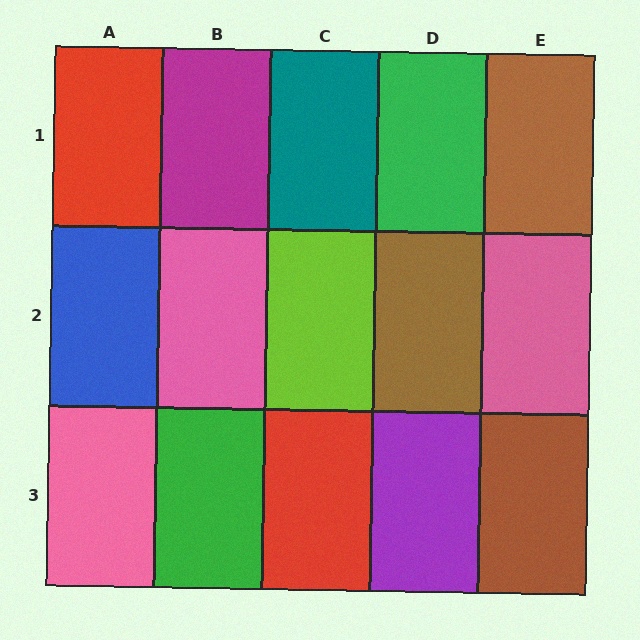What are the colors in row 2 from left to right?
Blue, pink, lime, brown, pink.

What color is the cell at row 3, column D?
Purple.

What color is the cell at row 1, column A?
Red.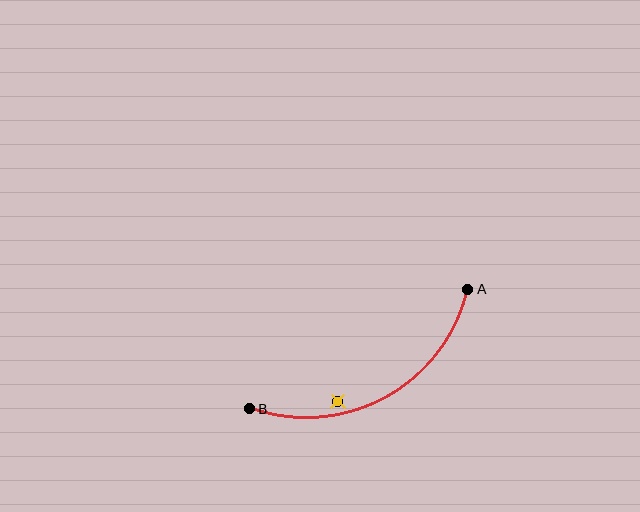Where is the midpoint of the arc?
The arc midpoint is the point on the curve farthest from the straight line joining A and B. It sits below that line.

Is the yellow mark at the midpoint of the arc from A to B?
No — the yellow mark does not lie on the arc at all. It sits slightly inside the curve.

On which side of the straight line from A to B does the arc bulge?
The arc bulges below the straight line connecting A and B.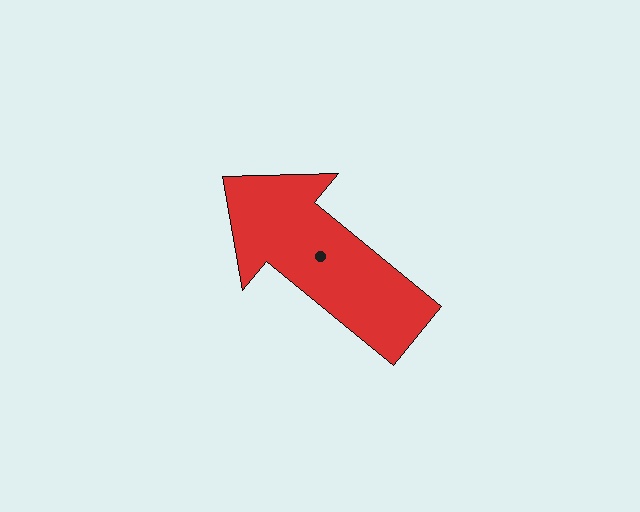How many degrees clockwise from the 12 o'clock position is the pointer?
Approximately 309 degrees.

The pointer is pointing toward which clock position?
Roughly 10 o'clock.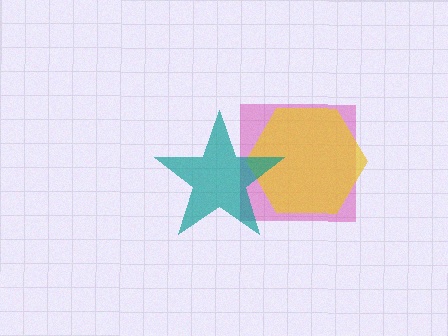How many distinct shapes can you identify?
There are 3 distinct shapes: a magenta square, a yellow hexagon, a teal star.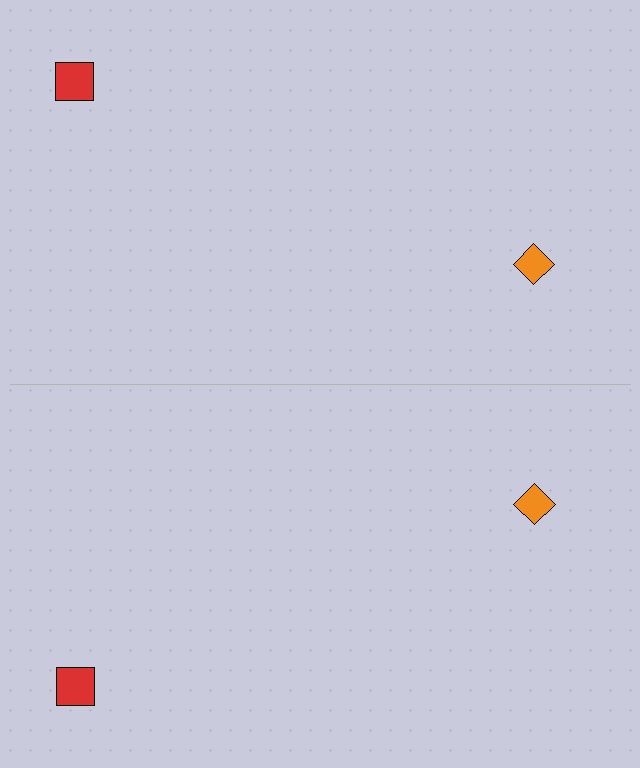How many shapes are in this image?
There are 4 shapes in this image.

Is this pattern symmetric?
Yes, this pattern has bilateral (reflection) symmetry.